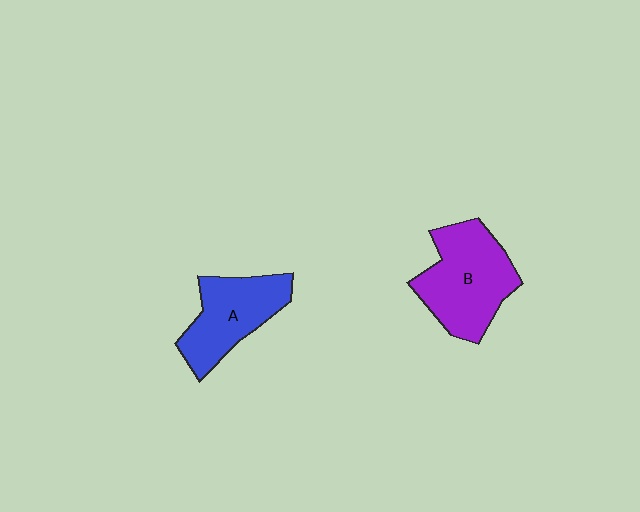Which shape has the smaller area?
Shape A (blue).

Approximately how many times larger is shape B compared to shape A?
Approximately 1.2 times.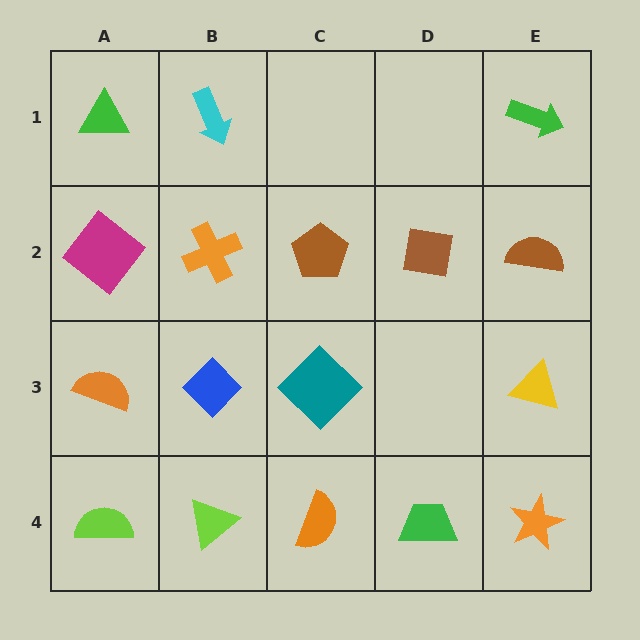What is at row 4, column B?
A lime triangle.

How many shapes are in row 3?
4 shapes.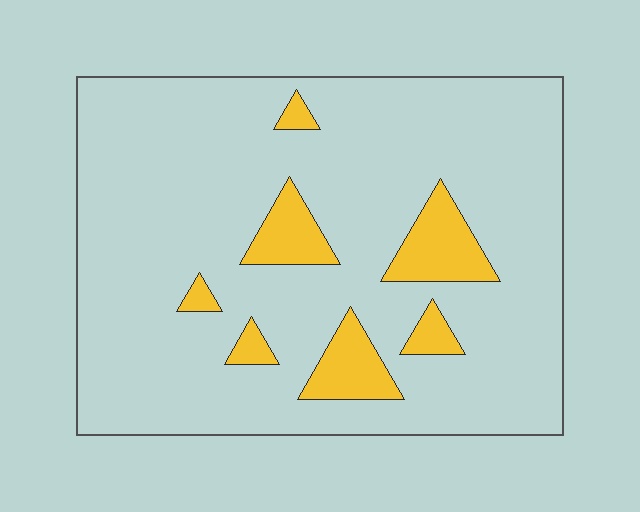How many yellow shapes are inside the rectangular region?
7.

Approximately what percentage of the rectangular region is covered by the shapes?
Approximately 10%.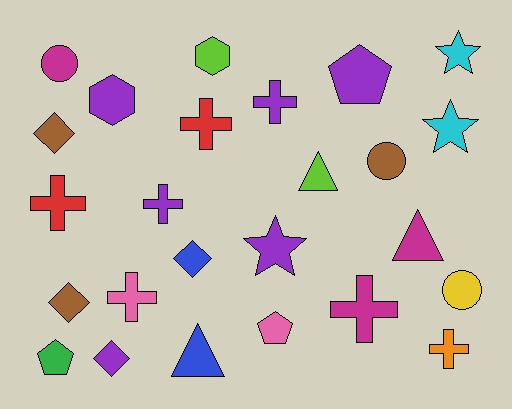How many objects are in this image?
There are 25 objects.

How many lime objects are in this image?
There are 2 lime objects.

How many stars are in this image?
There are 3 stars.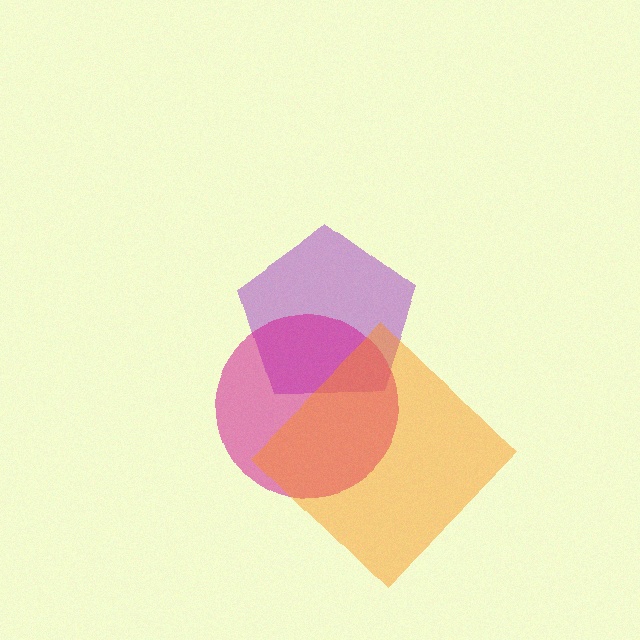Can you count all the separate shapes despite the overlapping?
Yes, there are 3 separate shapes.